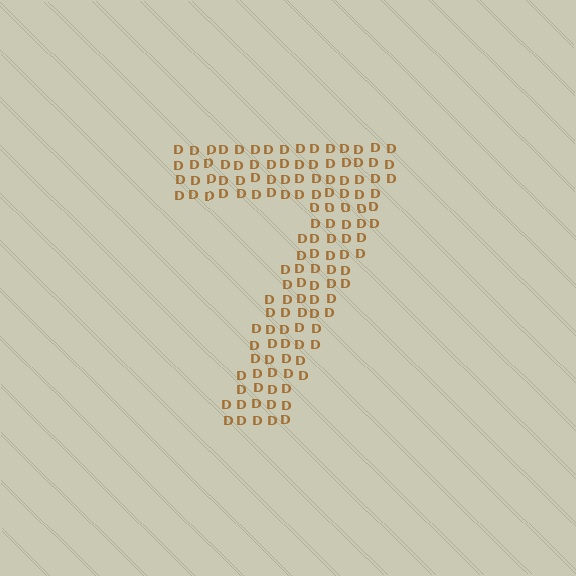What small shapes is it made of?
It is made of small letter D's.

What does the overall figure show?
The overall figure shows the digit 7.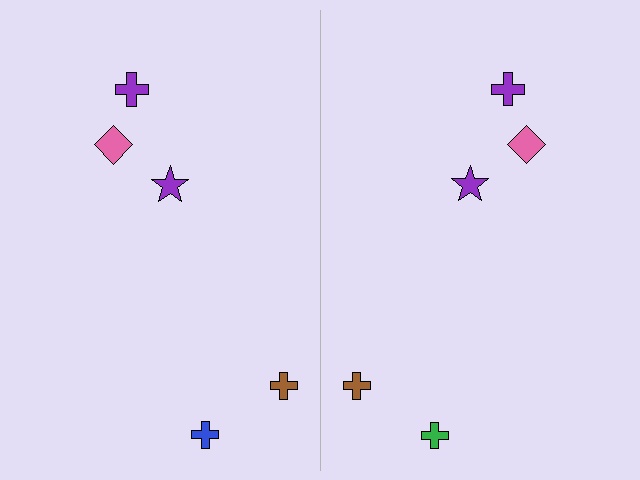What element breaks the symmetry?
The green cross on the right side breaks the symmetry — its mirror counterpart is blue.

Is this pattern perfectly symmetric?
No, the pattern is not perfectly symmetric. The green cross on the right side breaks the symmetry — its mirror counterpart is blue.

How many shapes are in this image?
There are 10 shapes in this image.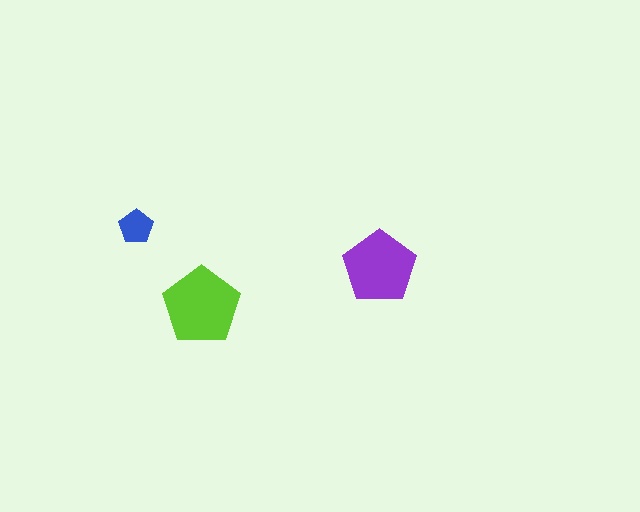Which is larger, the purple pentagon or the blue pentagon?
The purple one.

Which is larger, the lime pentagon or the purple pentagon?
The lime one.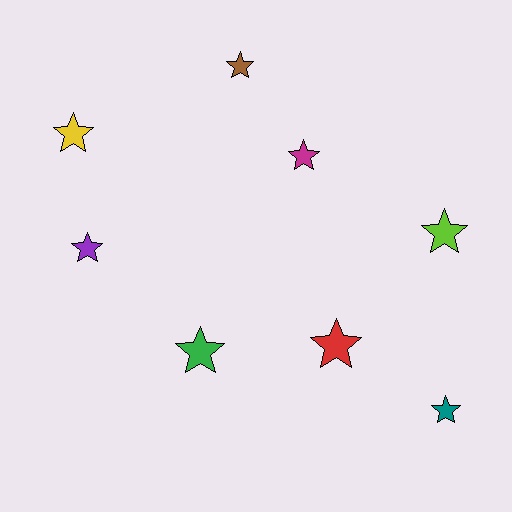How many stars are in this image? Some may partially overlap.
There are 8 stars.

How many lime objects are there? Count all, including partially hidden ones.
There is 1 lime object.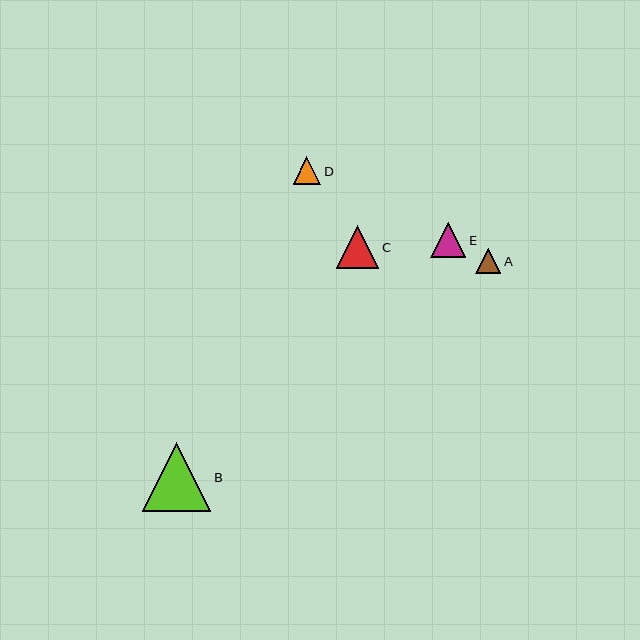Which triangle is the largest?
Triangle B is the largest with a size of approximately 68 pixels.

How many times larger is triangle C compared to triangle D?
Triangle C is approximately 1.5 times the size of triangle D.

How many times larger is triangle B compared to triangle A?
Triangle B is approximately 2.7 times the size of triangle A.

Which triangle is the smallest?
Triangle A is the smallest with a size of approximately 25 pixels.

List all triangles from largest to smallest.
From largest to smallest: B, C, E, D, A.